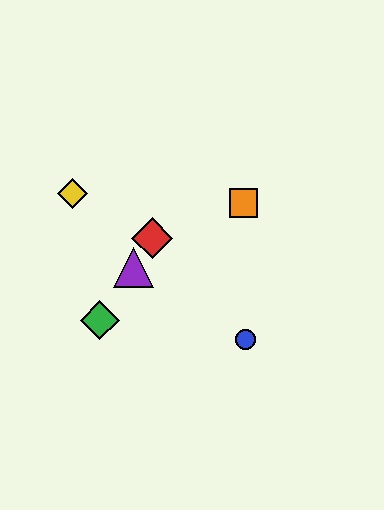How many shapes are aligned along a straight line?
3 shapes (the red diamond, the green diamond, the purple triangle) are aligned along a straight line.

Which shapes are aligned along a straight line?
The red diamond, the green diamond, the purple triangle are aligned along a straight line.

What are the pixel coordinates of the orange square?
The orange square is at (243, 203).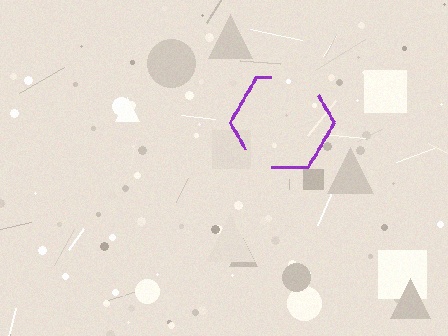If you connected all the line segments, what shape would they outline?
They would outline a hexagon.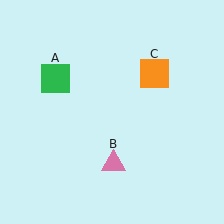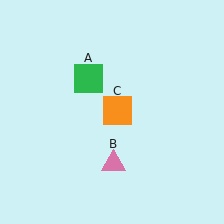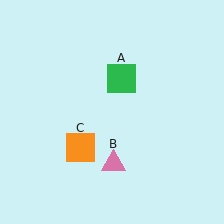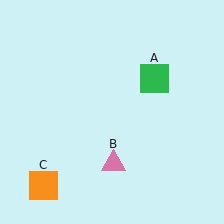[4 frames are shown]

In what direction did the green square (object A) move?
The green square (object A) moved right.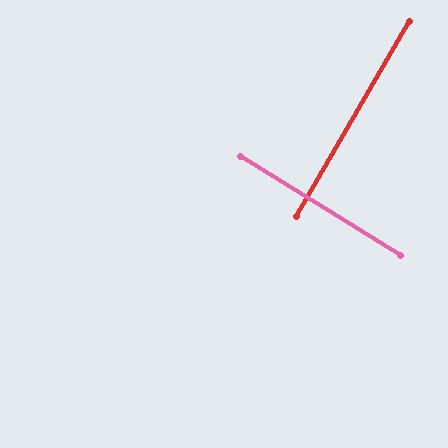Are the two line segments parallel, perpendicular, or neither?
Perpendicular — they meet at approximately 88°.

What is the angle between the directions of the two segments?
Approximately 88 degrees.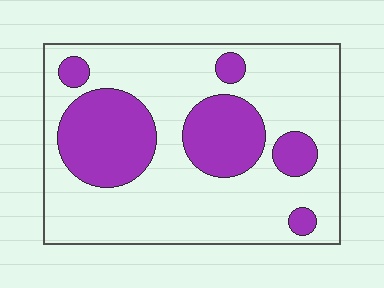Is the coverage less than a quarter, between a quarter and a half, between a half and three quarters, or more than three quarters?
Between a quarter and a half.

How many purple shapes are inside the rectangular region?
6.